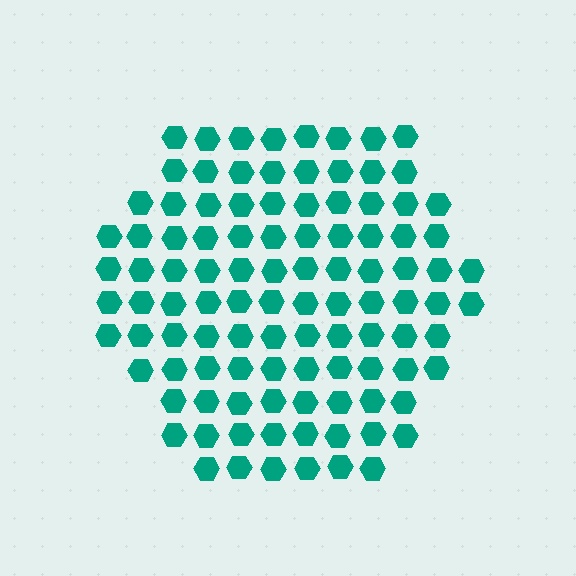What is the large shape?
The large shape is a hexagon.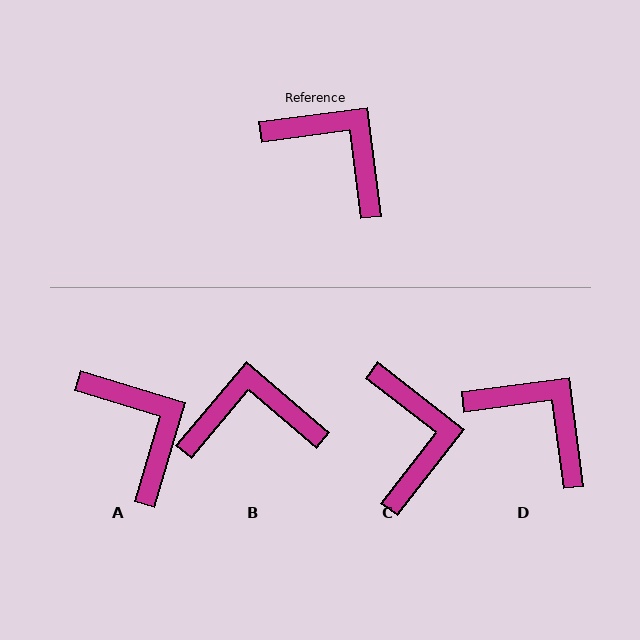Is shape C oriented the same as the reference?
No, it is off by about 45 degrees.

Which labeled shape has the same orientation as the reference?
D.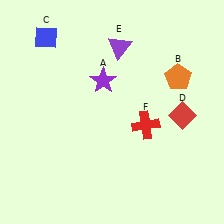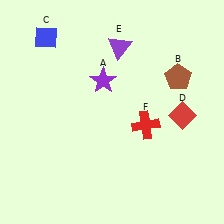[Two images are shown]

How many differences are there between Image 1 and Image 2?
There is 1 difference between the two images.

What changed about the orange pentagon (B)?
In Image 1, B is orange. In Image 2, it changed to brown.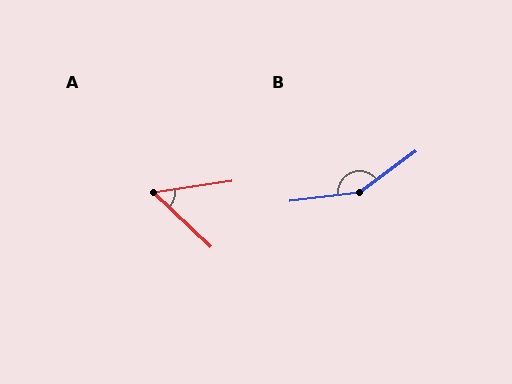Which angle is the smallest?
A, at approximately 52 degrees.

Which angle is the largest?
B, at approximately 150 degrees.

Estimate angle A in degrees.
Approximately 52 degrees.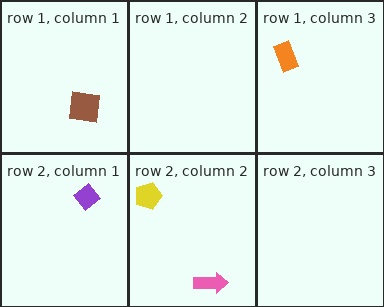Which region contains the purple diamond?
The row 2, column 1 region.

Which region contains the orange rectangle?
The row 1, column 3 region.